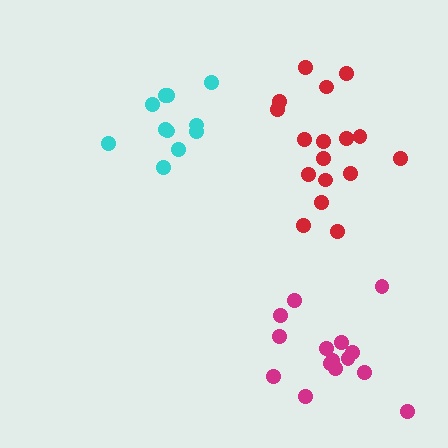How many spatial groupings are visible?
There are 3 spatial groupings.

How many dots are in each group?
Group 1: 17 dots, Group 2: 11 dots, Group 3: 15 dots (43 total).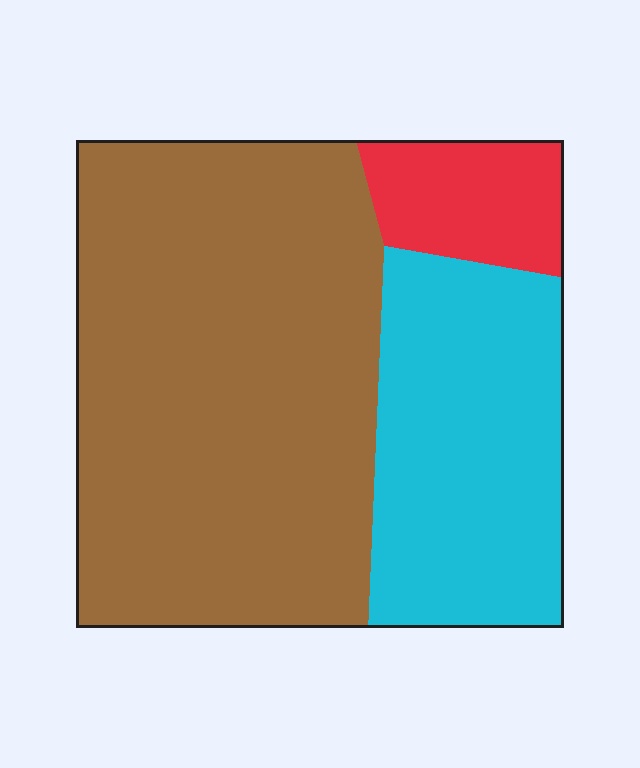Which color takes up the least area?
Red, at roughly 10%.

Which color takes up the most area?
Brown, at roughly 60%.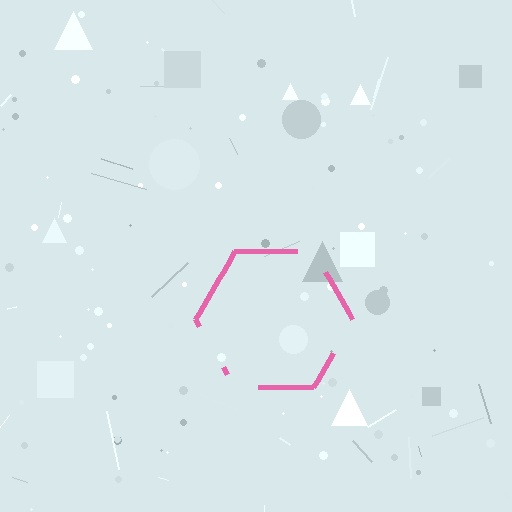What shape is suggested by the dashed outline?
The dashed outline suggests a hexagon.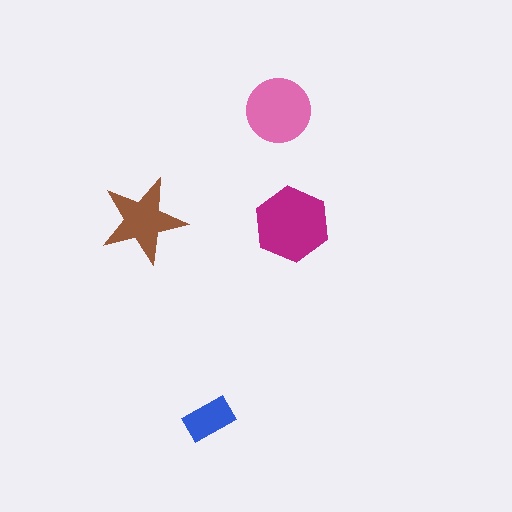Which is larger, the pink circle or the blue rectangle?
The pink circle.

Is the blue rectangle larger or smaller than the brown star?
Smaller.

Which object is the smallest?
The blue rectangle.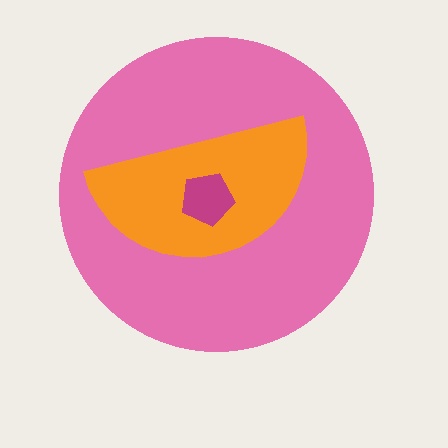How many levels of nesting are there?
3.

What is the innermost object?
The magenta pentagon.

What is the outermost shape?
The pink circle.